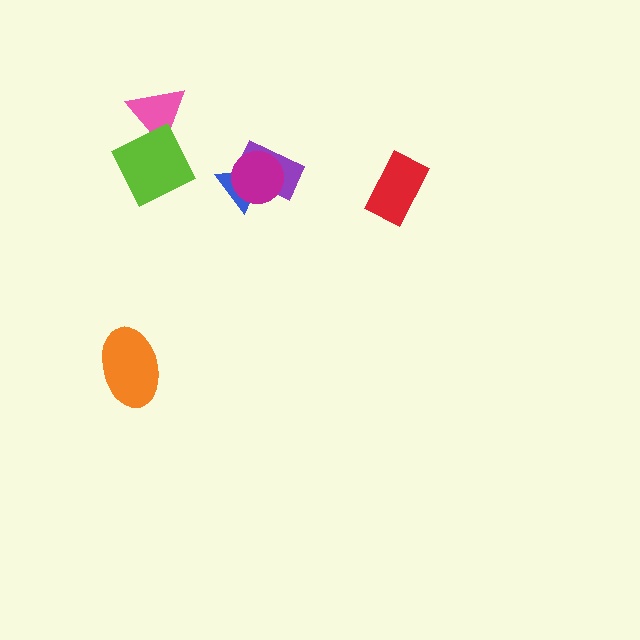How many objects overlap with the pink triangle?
1 object overlaps with the pink triangle.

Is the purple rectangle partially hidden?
Yes, it is partially covered by another shape.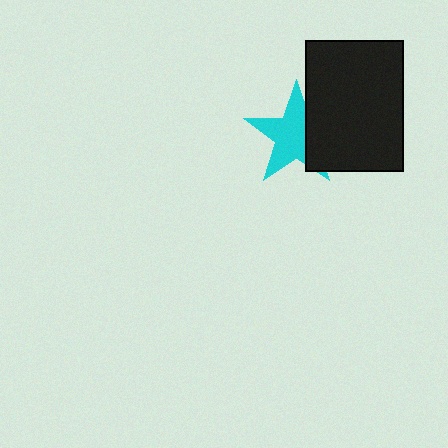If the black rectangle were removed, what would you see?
You would see the complete cyan star.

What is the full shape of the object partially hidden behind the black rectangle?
The partially hidden object is a cyan star.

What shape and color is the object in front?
The object in front is a black rectangle.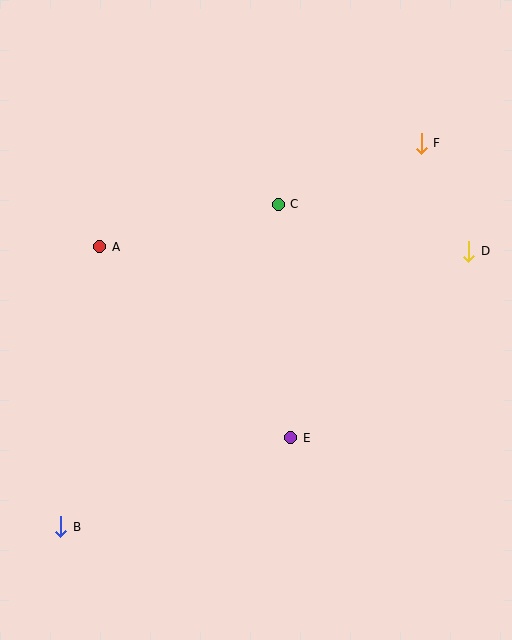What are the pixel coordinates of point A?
Point A is at (100, 247).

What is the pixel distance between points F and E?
The distance between F and E is 322 pixels.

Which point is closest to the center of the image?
Point C at (278, 204) is closest to the center.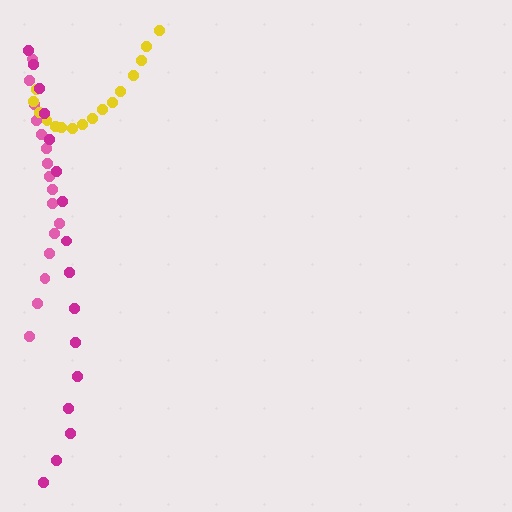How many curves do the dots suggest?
There are 3 distinct paths.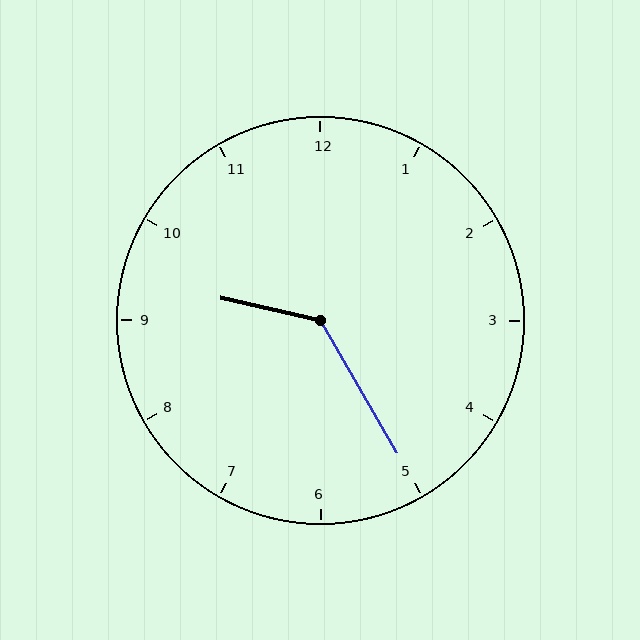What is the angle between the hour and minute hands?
Approximately 132 degrees.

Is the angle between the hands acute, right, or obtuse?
It is obtuse.